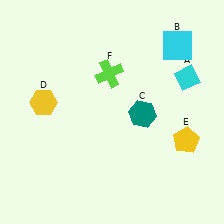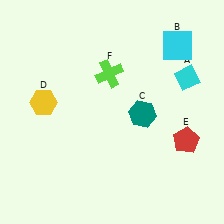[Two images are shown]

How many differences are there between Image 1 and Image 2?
There is 1 difference between the two images.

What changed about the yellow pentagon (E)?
In Image 1, E is yellow. In Image 2, it changed to red.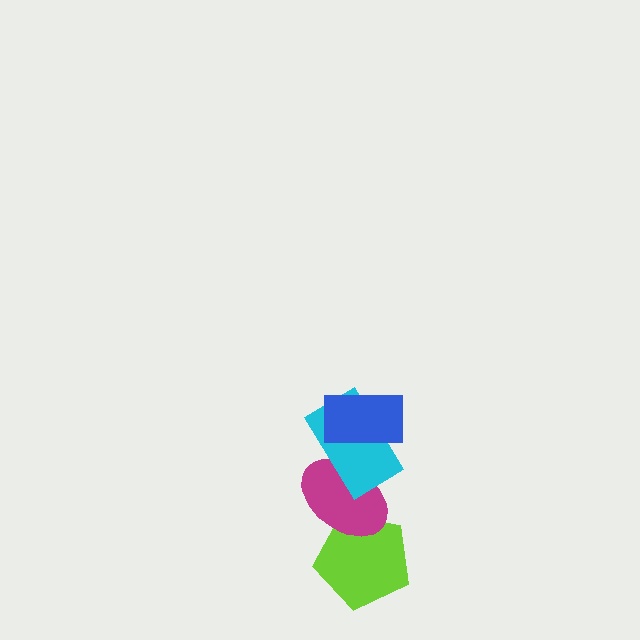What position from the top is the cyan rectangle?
The cyan rectangle is 2nd from the top.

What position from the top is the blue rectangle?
The blue rectangle is 1st from the top.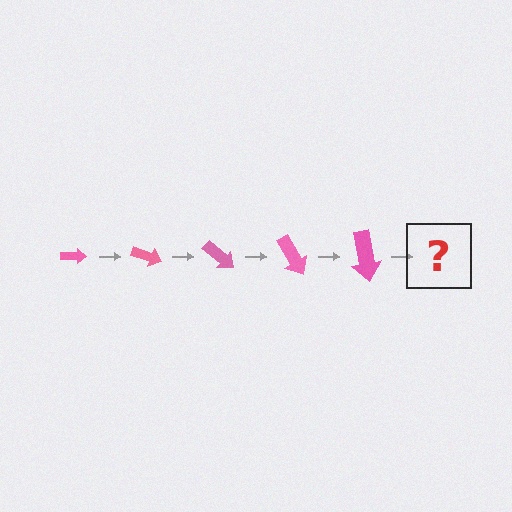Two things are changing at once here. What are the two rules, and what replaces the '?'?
The two rules are that the arrow grows larger each step and it rotates 20 degrees each step. The '?' should be an arrow, larger than the previous one and rotated 100 degrees from the start.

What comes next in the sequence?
The next element should be an arrow, larger than the previous one and rotated 100 degrees from the start.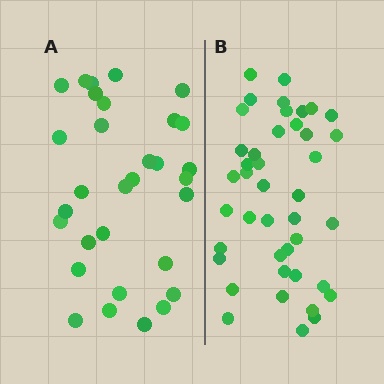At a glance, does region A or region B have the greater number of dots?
Region B (the right region) has more dots.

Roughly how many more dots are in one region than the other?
Region B has roughly 12 or so more dots than region A.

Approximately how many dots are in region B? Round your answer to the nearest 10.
About 40 dots. (The exact count is 42, which rounds to 40.)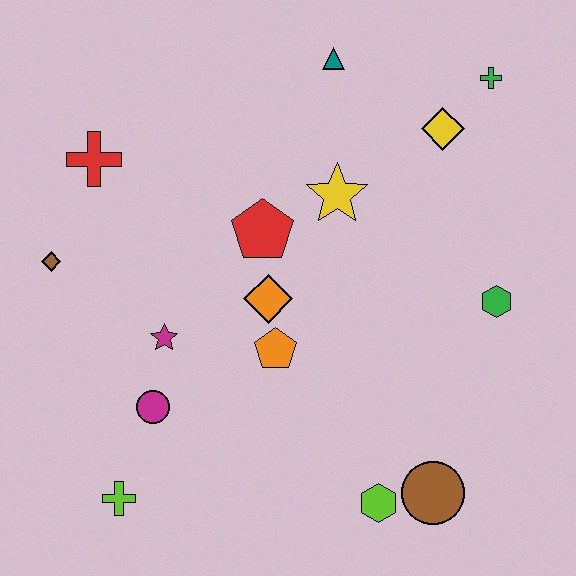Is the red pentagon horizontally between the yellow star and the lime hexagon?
No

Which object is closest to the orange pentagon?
The orange diamond is closest to the orange pentagon.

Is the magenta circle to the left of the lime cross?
No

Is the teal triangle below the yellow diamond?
No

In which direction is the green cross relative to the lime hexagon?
The green cross is above the lime hexagon.